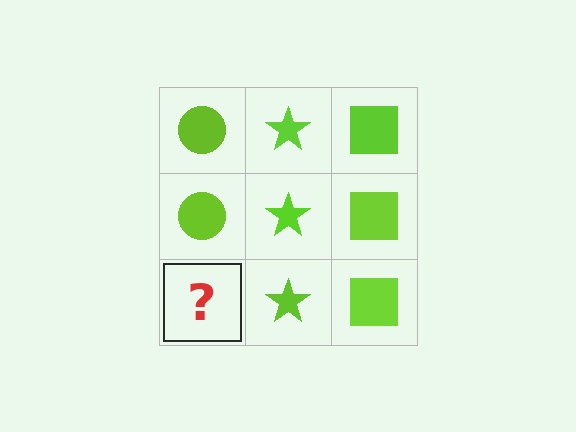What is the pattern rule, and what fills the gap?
The rule is that each column has a consistent shape. The gap should be filled with a lime circle.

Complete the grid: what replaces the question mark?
The question mark should be replaced with a lime circle.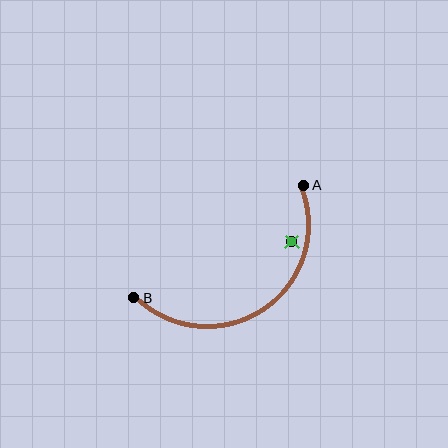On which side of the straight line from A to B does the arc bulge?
The arc bulges below the straight line connecting A and B.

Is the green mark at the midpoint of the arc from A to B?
No — the green mark does not lie on the arc at all. It sits slightly inside the curve.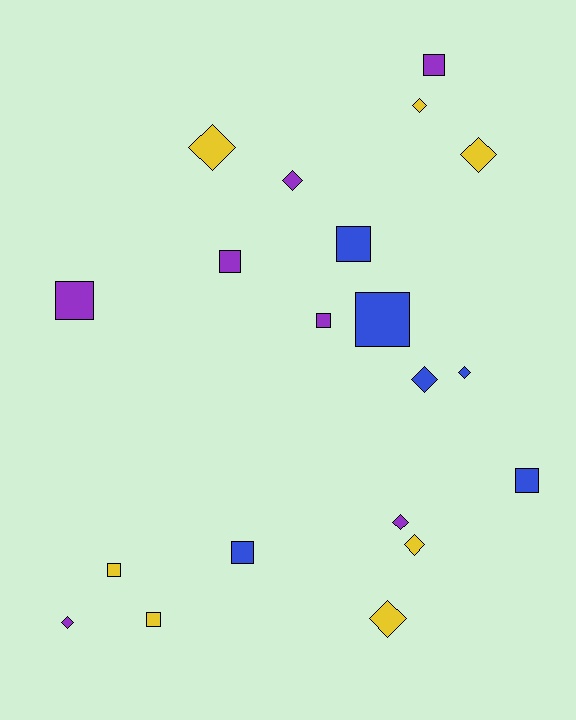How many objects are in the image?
There are 20 objects.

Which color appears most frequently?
Yellow, with 7 objects.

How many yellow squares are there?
There are 2 yellow squares.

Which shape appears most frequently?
Diamond, with 10 objects.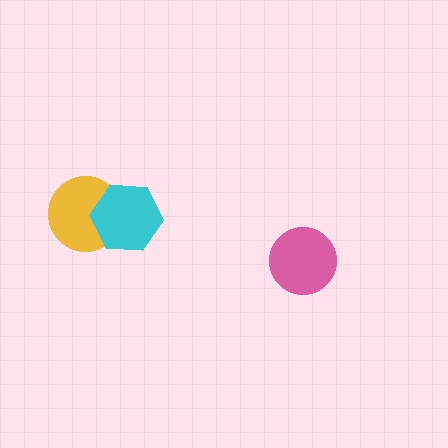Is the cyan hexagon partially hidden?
No, no other shape covers it.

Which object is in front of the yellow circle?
The cyan hexagon is in front of the yellow circle.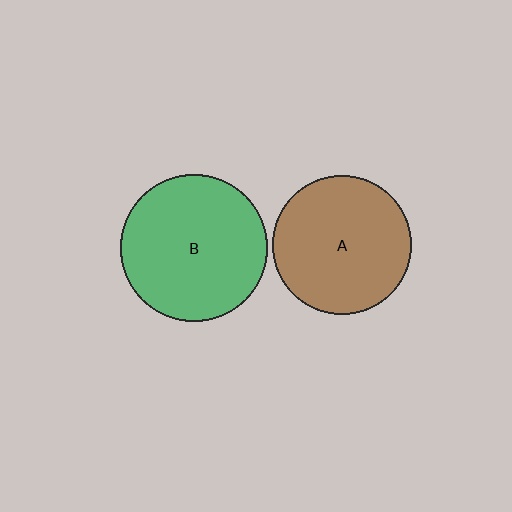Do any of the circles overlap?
No, none of the circles overlap.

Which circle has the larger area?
Circle B (green).